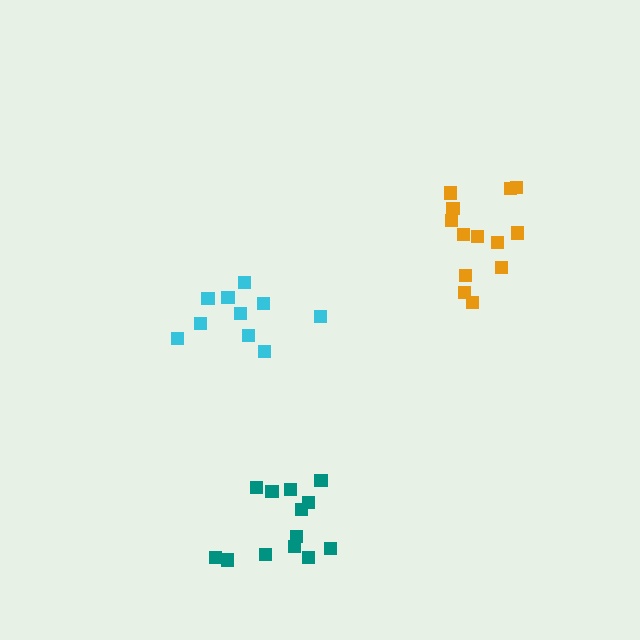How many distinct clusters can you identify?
There are 3 distinct clusters.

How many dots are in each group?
Group 1: 13 dots, Group 2: 13 dots, Group 3: 10 dots (36 total).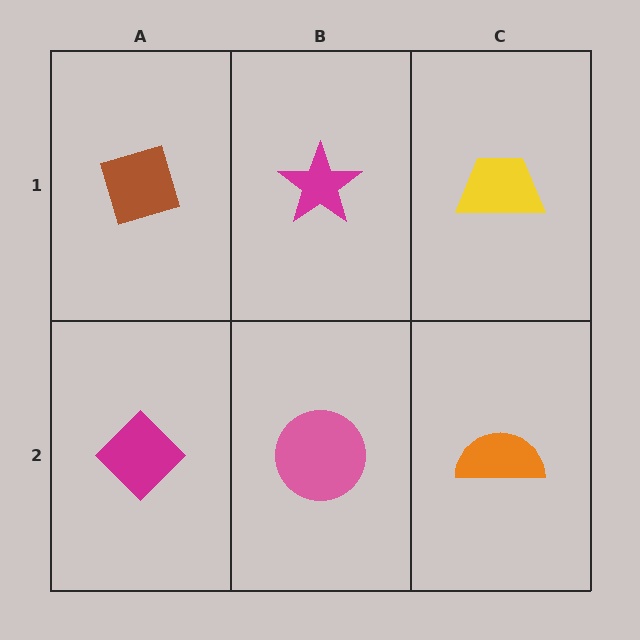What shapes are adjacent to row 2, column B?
A magenta star (row 1, column B), a magenta diamond (row 2, column A), an orange semicircle (row 2, column C).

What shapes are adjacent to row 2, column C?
A yellow trapezoid (row 1, column C), a pink circle (row 2, column B).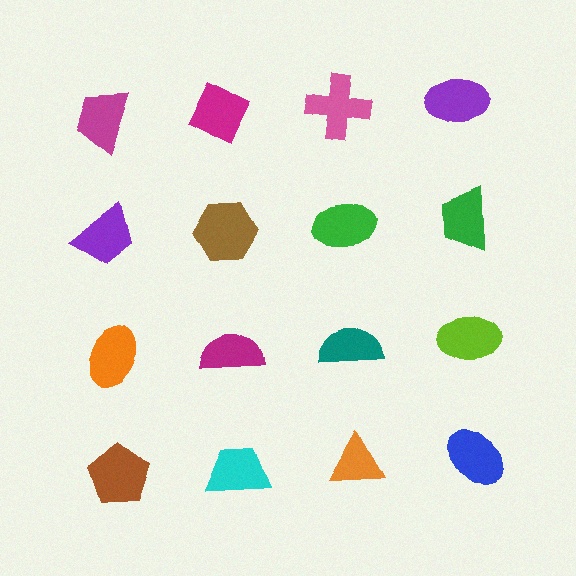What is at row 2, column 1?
A purple trapezoid.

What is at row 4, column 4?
A blue ellipse.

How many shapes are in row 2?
4 shapes.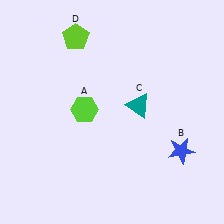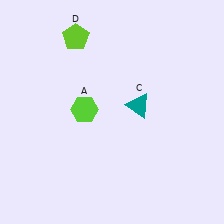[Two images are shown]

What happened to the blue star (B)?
The blue star (B) was removed in Image 2. It was in the bottom-right area of Image 1.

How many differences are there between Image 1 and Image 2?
There is 1 difference between the two images.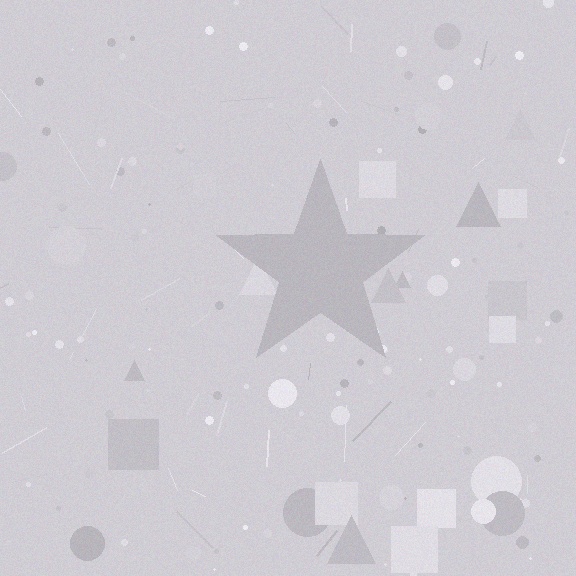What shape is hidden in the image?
A star is hidden in the image.